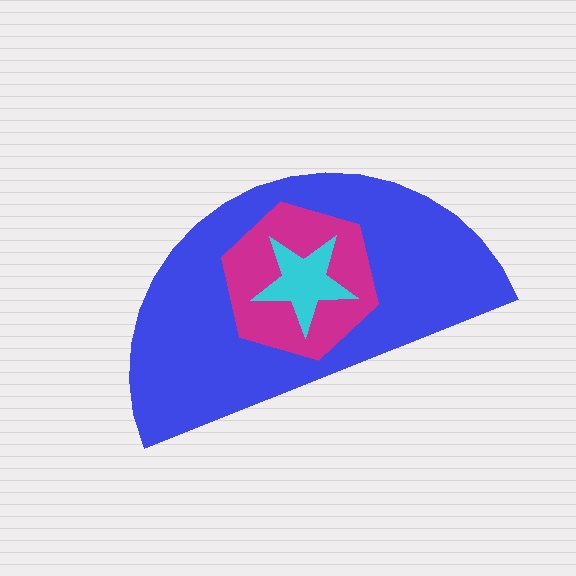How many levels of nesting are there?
3.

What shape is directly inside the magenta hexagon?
The cyan star.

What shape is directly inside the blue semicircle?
The magenta hexagon.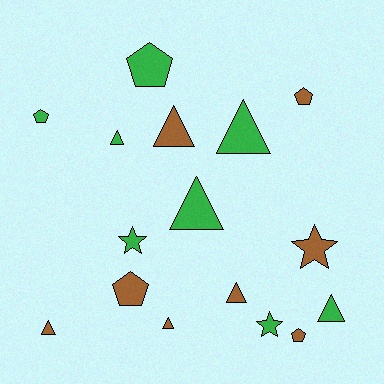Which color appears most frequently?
Brown, with 8 objects.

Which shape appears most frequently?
Triangle, with 8 objects.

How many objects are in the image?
There are 16 objects.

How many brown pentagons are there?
There are 3 brown pentagons.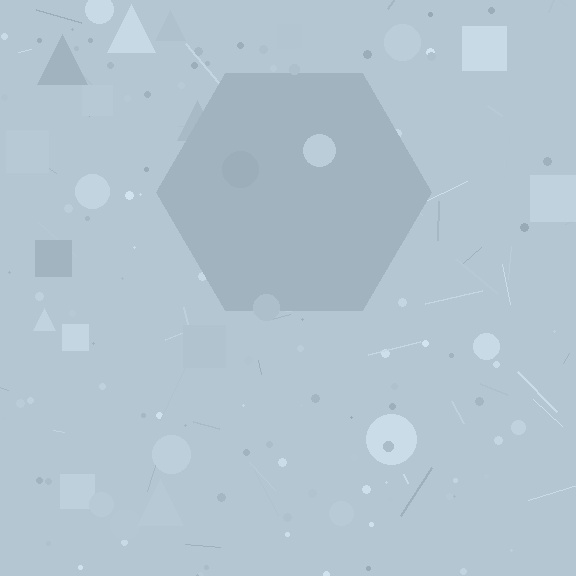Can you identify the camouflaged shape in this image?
The camouflaged shape is a hexagon.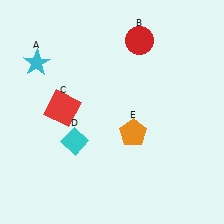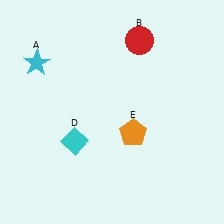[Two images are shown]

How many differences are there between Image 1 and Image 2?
There is 1 difference between the two images.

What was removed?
The red square (C) was removed in Image 2.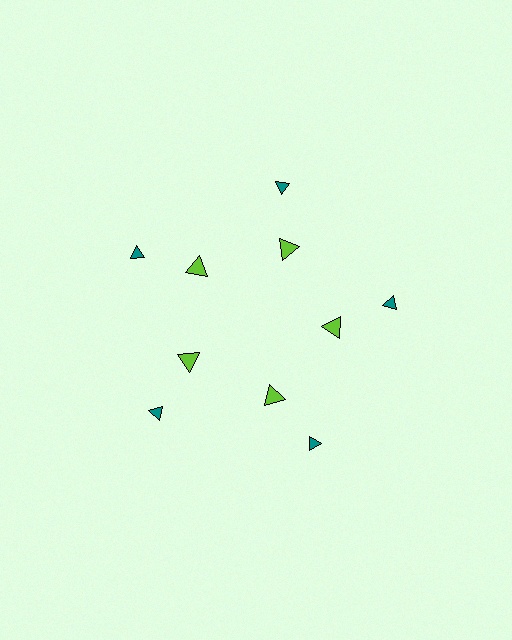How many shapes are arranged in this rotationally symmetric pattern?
There are 10 shapes, arranged in 5 groups of 2.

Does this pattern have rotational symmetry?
Yes, this pattern has 5-fold rotational symmetry. It looks the same after rotating 72 degrees around the center.